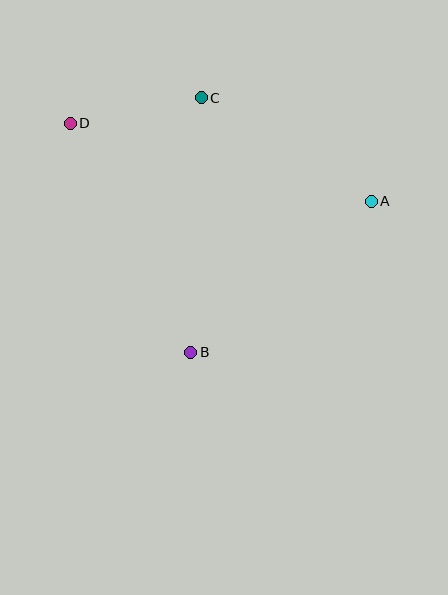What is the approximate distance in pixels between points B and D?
The distance between B and D is approximately 259 pixels.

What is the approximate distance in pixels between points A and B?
The distance between A and B is approximately 235 pixels.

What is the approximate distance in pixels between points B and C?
The distance between B and C is approximately 255 pixels.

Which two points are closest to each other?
Points C and D are closest to each other.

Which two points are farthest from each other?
Points A and D are farthest from each other.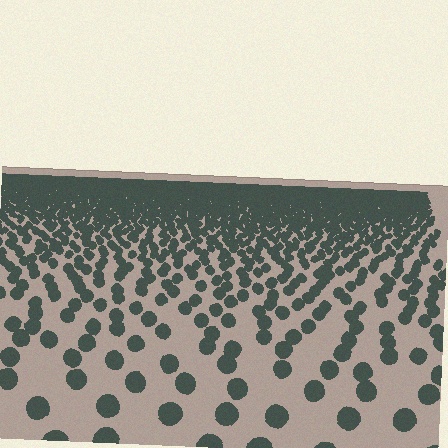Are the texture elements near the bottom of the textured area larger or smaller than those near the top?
Larger. Near the bottom, elements are closer to the viewer and appear at a bigger on-screen size.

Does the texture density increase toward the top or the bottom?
Density increases toward the top.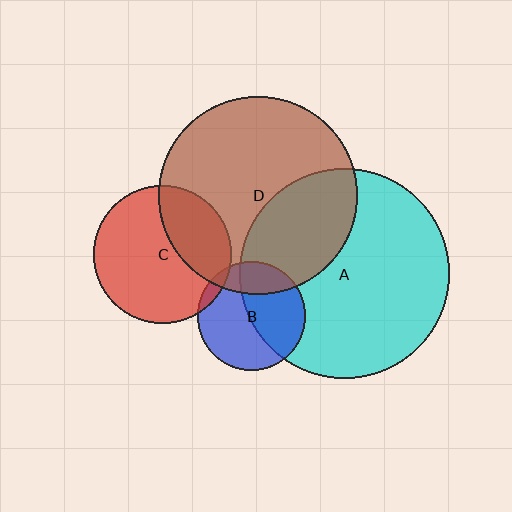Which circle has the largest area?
Circle A (cyan).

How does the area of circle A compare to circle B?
Approximately 3.8 times.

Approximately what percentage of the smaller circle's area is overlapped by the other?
Approximately 5%.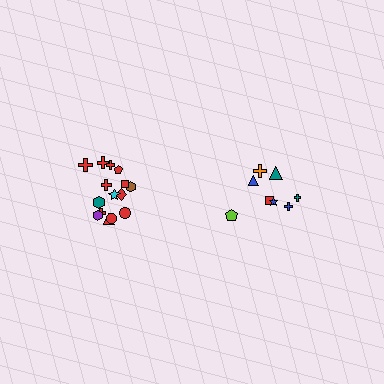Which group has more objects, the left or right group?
The left group.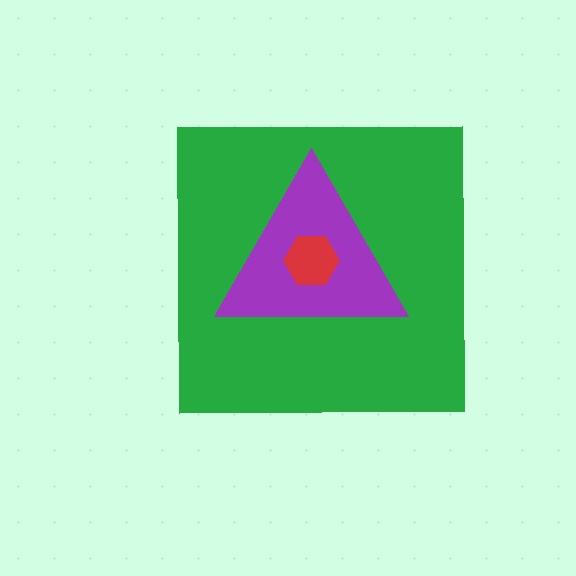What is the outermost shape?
The green square.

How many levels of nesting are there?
3.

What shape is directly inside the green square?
The purple triangle.